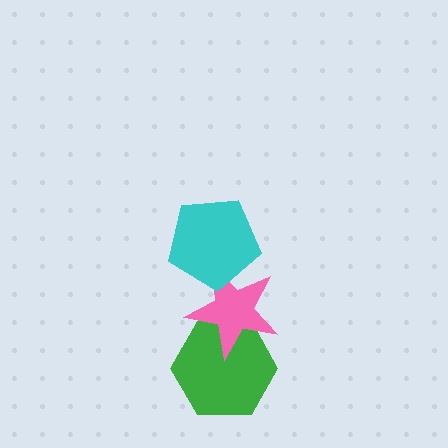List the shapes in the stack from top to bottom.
From top to bottom: the cyan pentagon, the pink star, the green hexagon.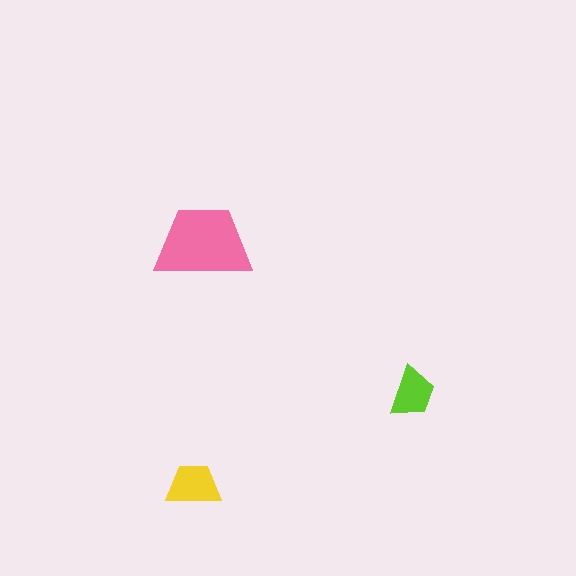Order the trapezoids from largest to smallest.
the pink one, the yellow one, the lime one.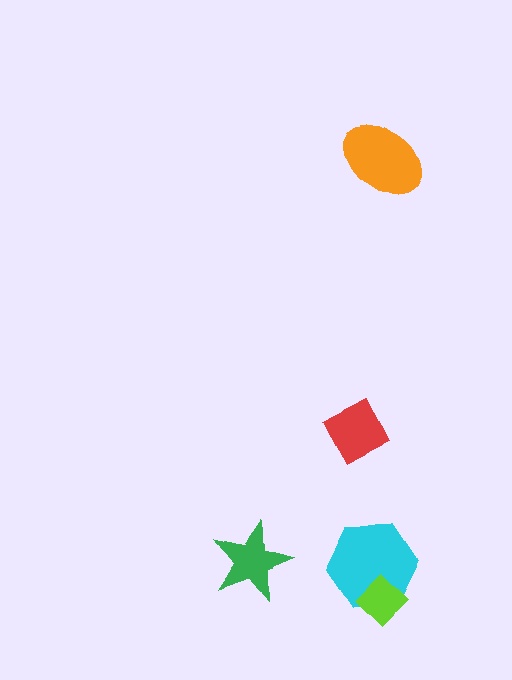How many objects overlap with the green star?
0 objects overlap with the green star.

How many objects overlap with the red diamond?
0 objects overlap with the red diamond.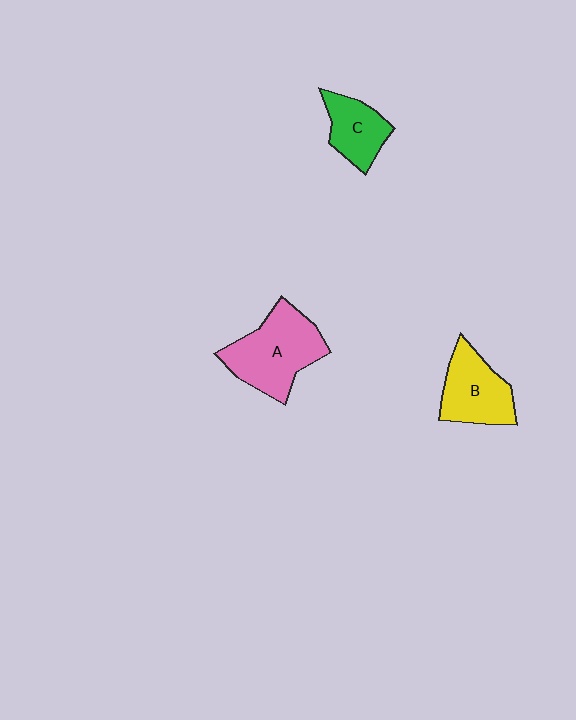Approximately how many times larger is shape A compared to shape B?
Approximately 1.3 times.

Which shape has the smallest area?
Shape C (green).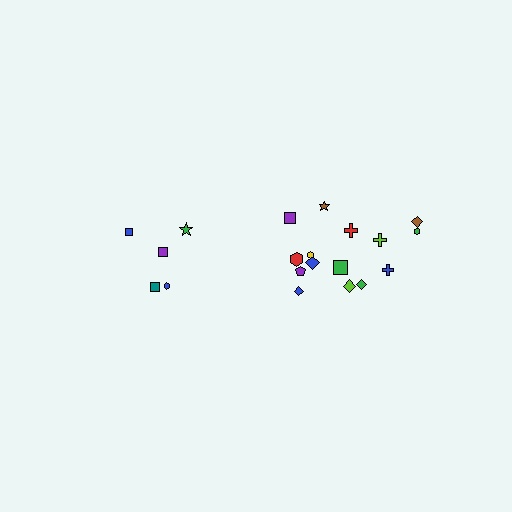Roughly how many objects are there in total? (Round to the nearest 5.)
Roughly 20 objects in total.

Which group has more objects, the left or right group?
The right group.